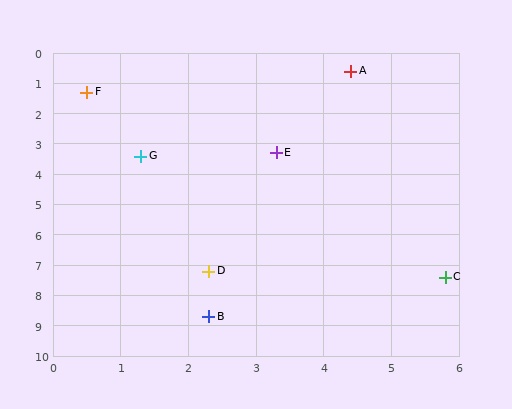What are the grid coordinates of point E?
Point E is at approximately (3.3, 3.3).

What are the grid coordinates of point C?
Point C is at approximately (5.8, 7.4).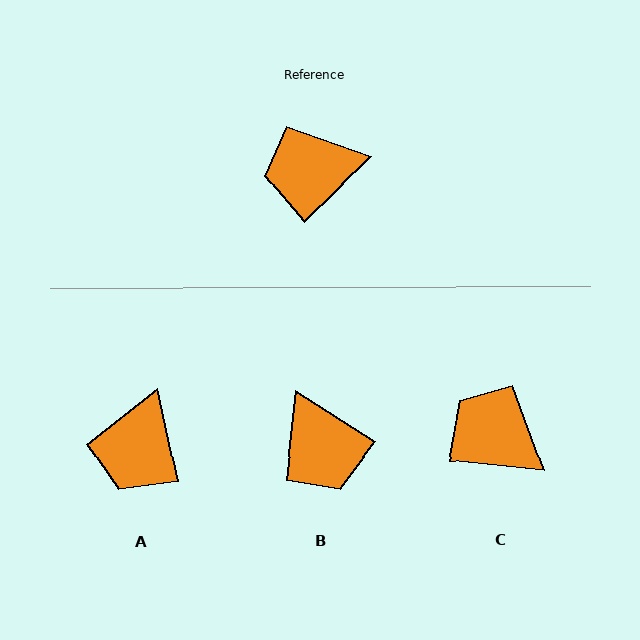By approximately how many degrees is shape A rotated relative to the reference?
Approximately 58 degrees counter-clockwise.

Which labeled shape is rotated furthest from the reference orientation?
B, about 103 degrees away.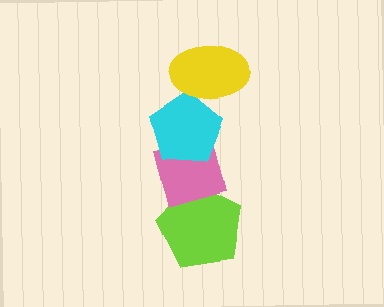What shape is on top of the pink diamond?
The cyan pentagon is on top of the pink diamond.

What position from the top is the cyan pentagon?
The cyan pentagon is 2nd from the top.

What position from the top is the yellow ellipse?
The yellow ellipse is 1st from the top.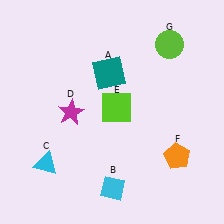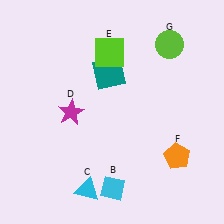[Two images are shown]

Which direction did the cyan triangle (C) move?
The cyan triangle (C) moved right.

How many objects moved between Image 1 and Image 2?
2 objects moved between the two images.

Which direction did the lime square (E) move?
The lime square (E) moved up.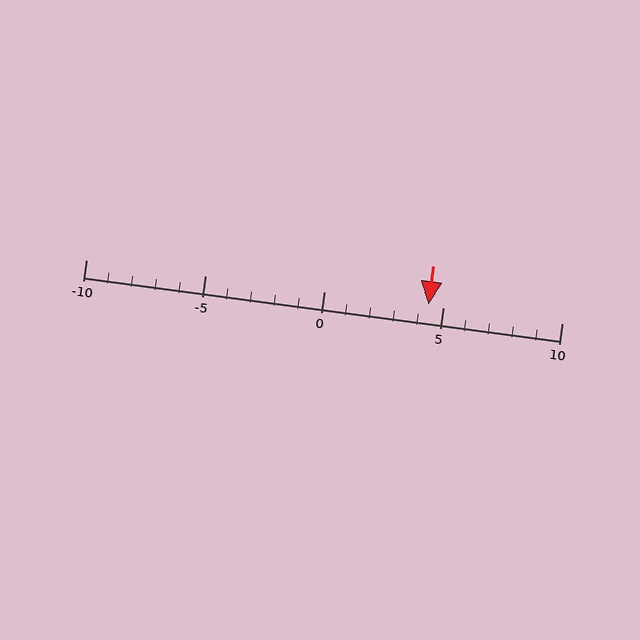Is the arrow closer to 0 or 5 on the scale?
The arrow is closer to 5.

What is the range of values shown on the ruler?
The ruler shows values from -10 to 10.